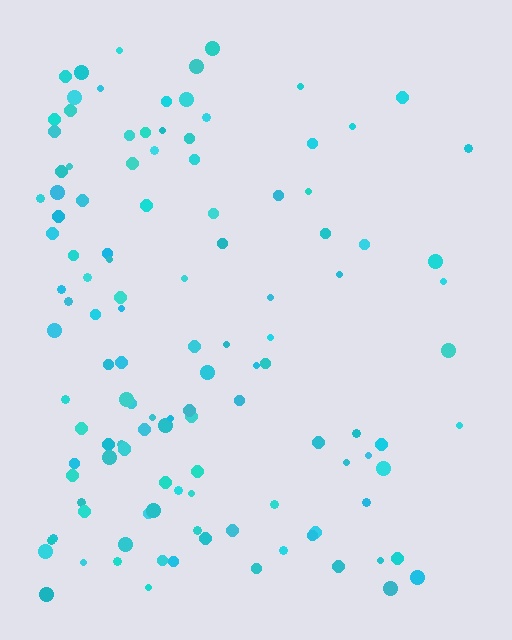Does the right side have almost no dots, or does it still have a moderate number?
Still a moderate number, just noticeably fewer than the left.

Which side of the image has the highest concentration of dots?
The left.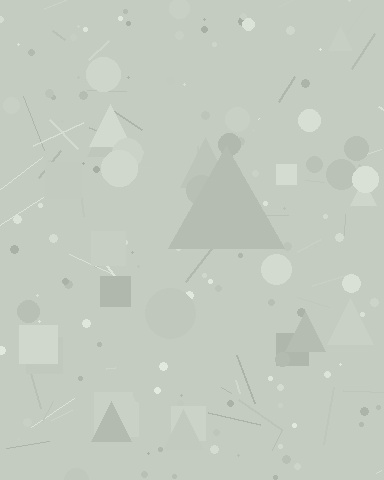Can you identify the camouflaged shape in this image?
The camouflaged shape is a triangle.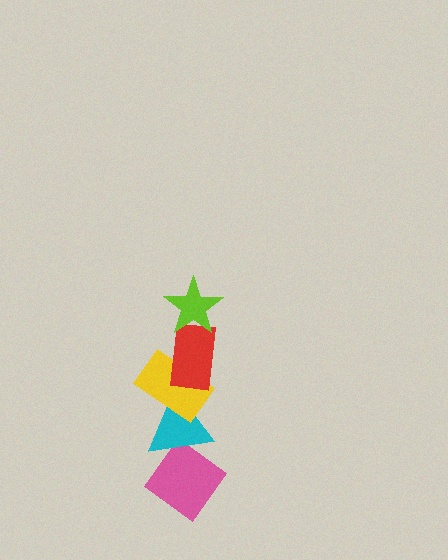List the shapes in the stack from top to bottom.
From top to bottom: the lime star, the red rectangle, the yellow rectangle, the cyan triangle, the pink diamond.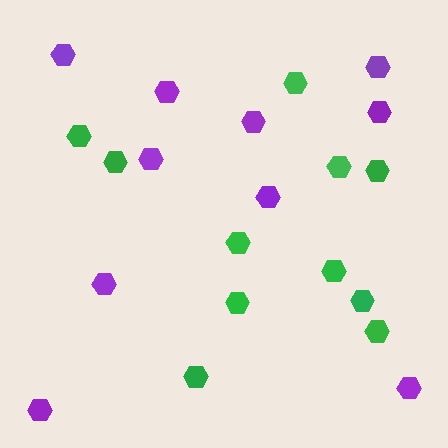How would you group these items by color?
There are 2 groups: one group of green hexagons (11) and one group of purple hexagons (10).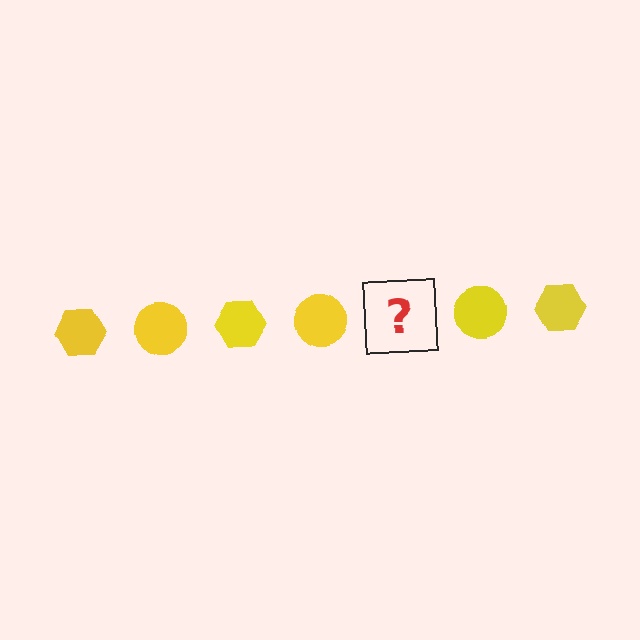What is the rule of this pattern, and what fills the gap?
The rule is that the pattern cycles through hexagon, circle shapes in yellow. The gap should be filled with a yellow hexagon.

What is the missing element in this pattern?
The missing element is a yellow hexagon.